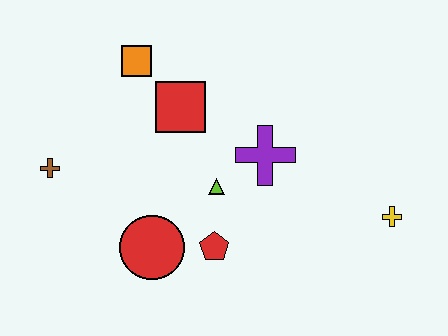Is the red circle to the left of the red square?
Yes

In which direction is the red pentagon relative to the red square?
The red pentagon is below the red square.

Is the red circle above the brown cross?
No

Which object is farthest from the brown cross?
The yellow cross is farthest from the brown cross.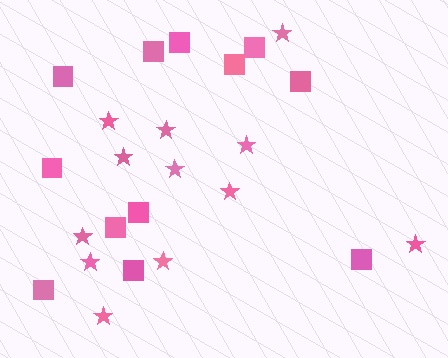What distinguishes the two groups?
There are 2 groups: one group of squares (12) and one group of stars (12).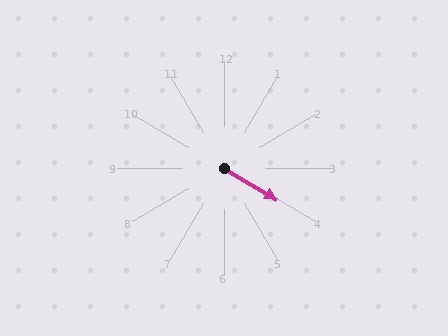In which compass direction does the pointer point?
Southeast.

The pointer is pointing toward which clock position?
Roughly 4 o'clock.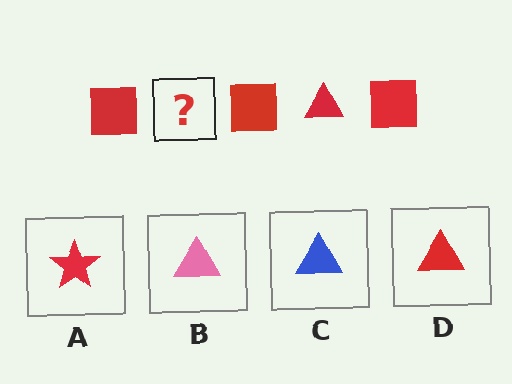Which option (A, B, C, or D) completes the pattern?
D.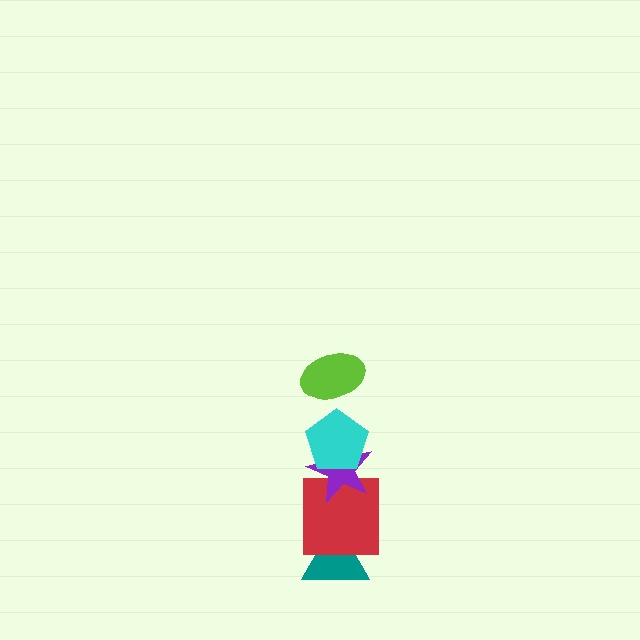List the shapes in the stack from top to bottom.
From top to bottom: the lime ellipse, the cyan pentagon, the purple star, the red square, the teal triangle.